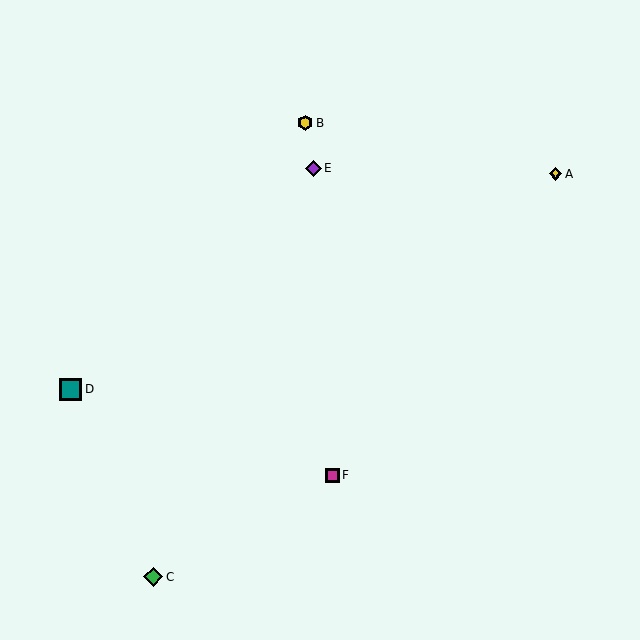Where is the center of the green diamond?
The center of the green diamond is at (153, 577).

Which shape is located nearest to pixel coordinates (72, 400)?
The teal square (labeled D) at (70, 389) is nearest to that location.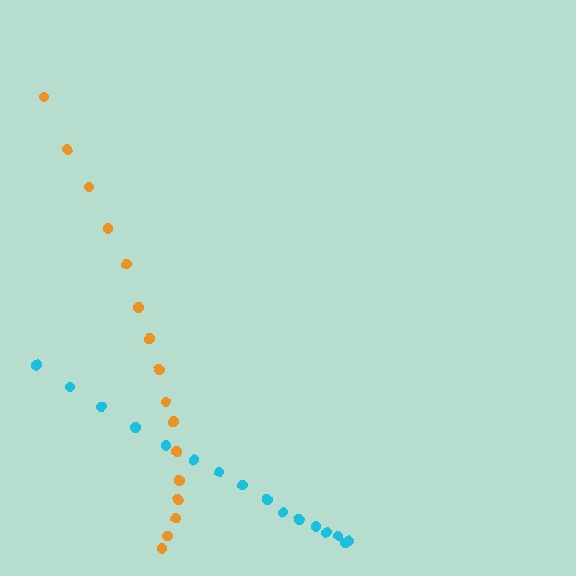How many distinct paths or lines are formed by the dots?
There are 2 distinct paths.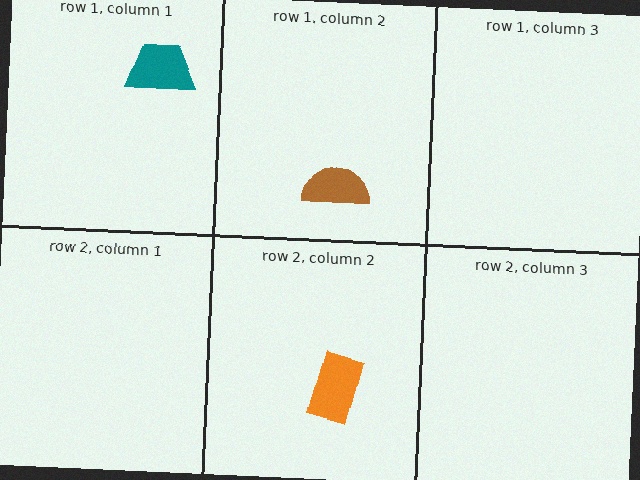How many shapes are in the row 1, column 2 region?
1.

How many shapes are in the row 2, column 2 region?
1.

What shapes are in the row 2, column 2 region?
The orange rectangle.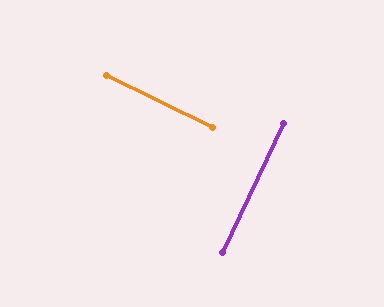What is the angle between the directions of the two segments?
Approximately 89 degrees.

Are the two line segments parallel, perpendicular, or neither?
Perpendicular — they meet at approximately 89°.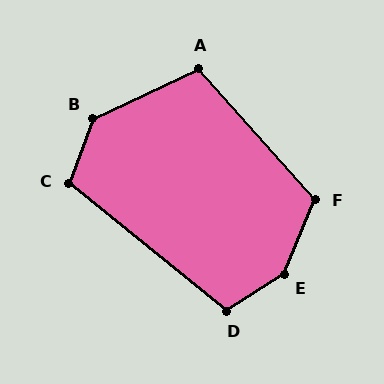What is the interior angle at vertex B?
Approximately 135 degrees (obtuse).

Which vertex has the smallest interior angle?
A, at approximately 106 degrees.